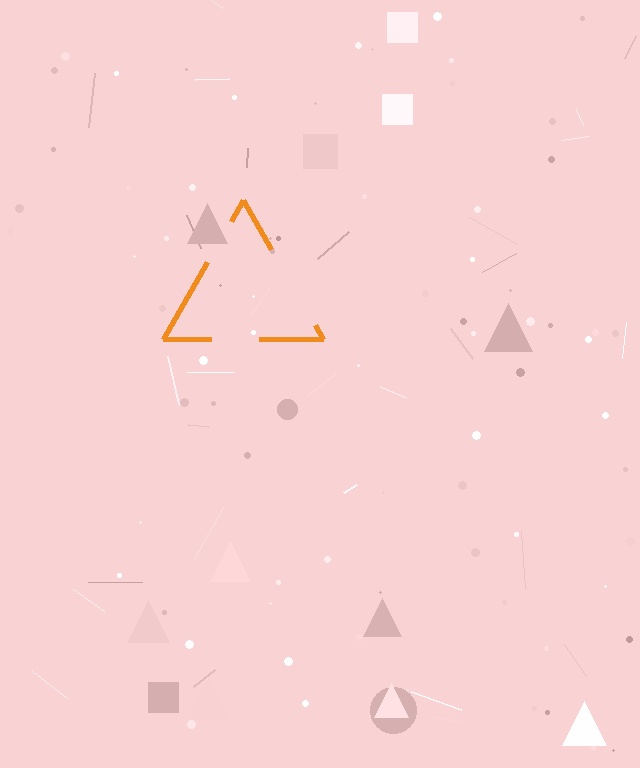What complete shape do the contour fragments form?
The contour fragments form a triangle.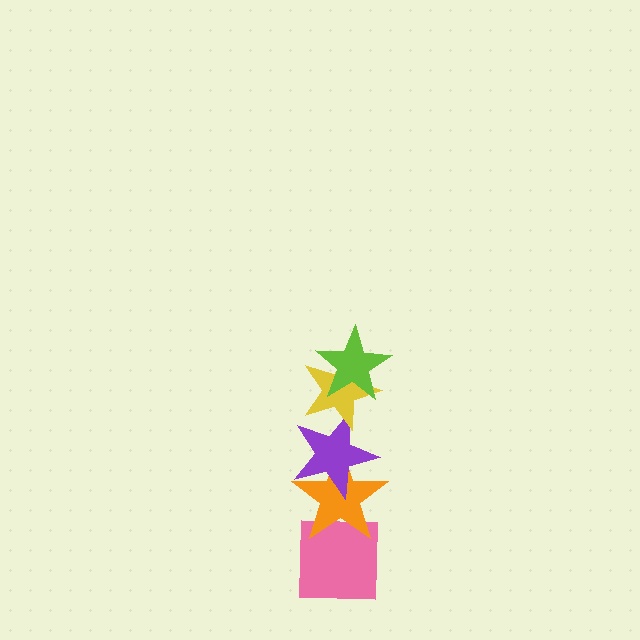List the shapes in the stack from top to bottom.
From top to bottom: the lime star, the yellow star, the purple star, the orange star, the pink square.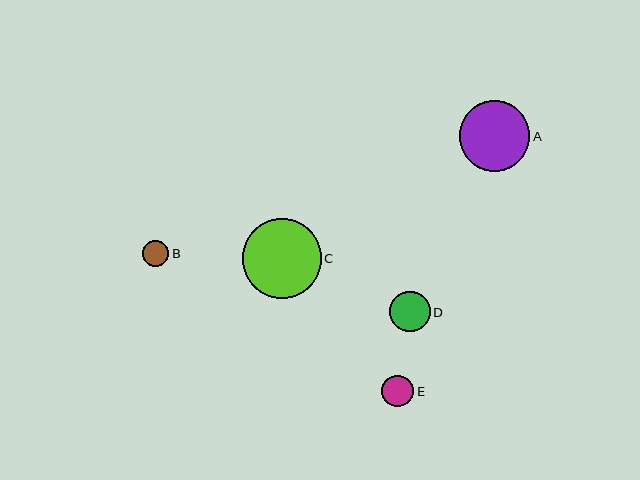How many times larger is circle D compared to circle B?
Circle D is approximately 1.5 times the size of circle B.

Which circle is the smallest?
Circle B is the smallest with a size of approximately 27 pixels.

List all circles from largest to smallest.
From largest to smallest: C, A, D, E, B.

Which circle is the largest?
Circle C is the largest with a size of approximately 79 pixels.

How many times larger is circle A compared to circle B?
Circle A is approximately 2.6 times the size of circle B.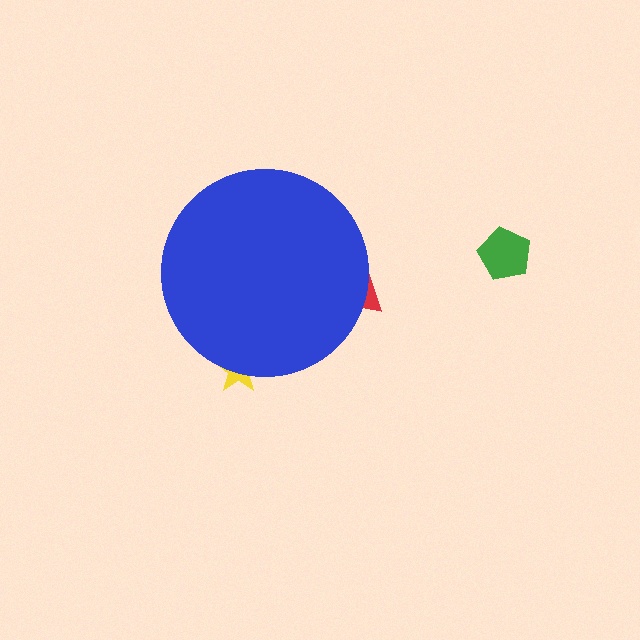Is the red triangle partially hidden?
Yes, the red triangle is partially hidden behind the blue circle.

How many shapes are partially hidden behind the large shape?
2 shapes are partially hidden.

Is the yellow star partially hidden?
Yes, the yellow star is partially hidden behind the blue circle.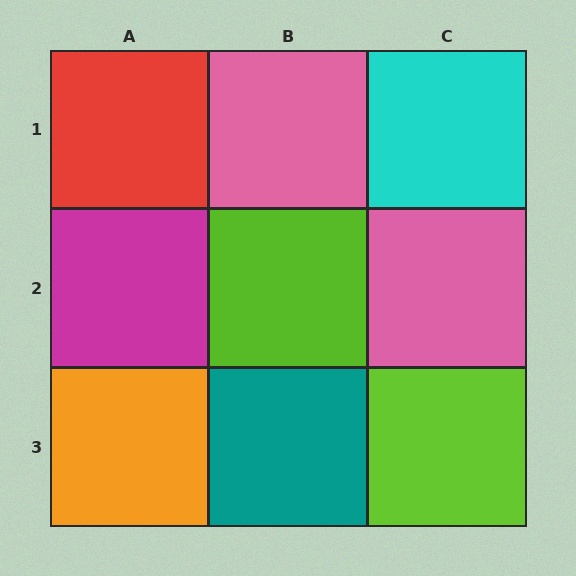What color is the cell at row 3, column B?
Teal.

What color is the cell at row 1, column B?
Pink.